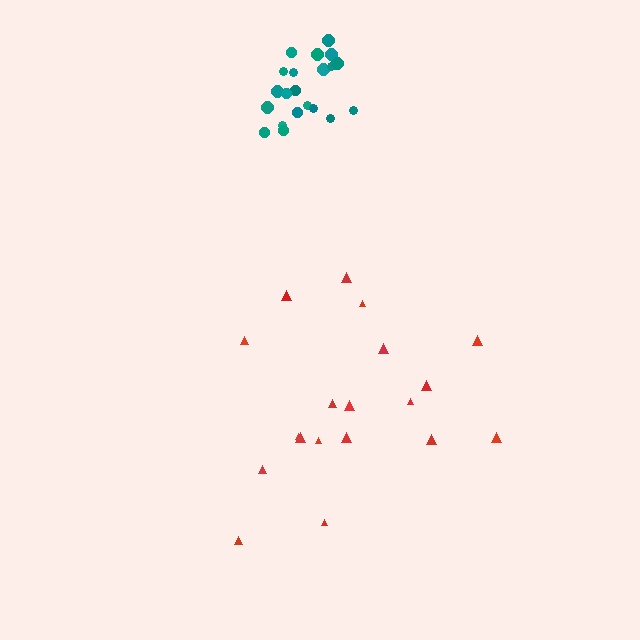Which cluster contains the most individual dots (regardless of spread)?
Teal (21).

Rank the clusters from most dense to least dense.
teal, red.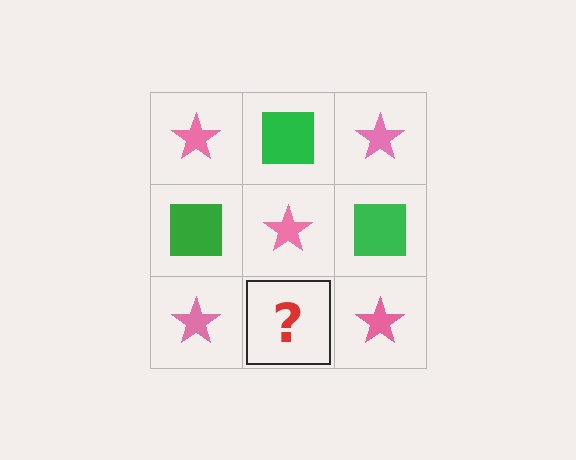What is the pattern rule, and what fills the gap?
The rule is that it alternates pink star and green square in a checkerboard pattern. The gap should be filled with a green square.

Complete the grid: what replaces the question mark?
The question mark should be replaced with a green square.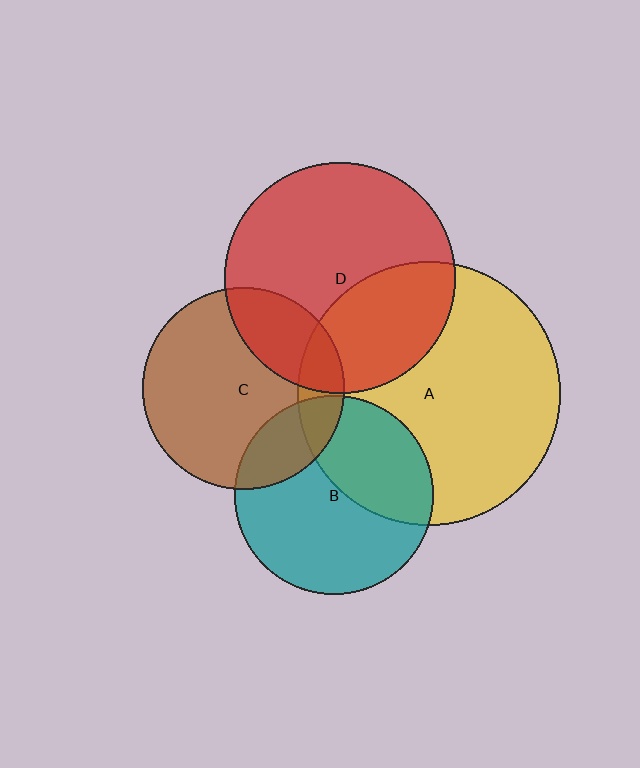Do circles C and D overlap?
Yes.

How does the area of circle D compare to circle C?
Approximately 1.3 times.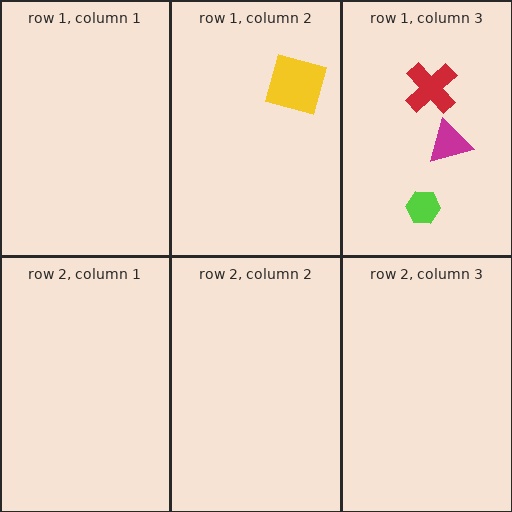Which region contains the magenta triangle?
The row 1, column 3 region.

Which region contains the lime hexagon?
The row 1, column 3 region.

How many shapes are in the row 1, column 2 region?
1.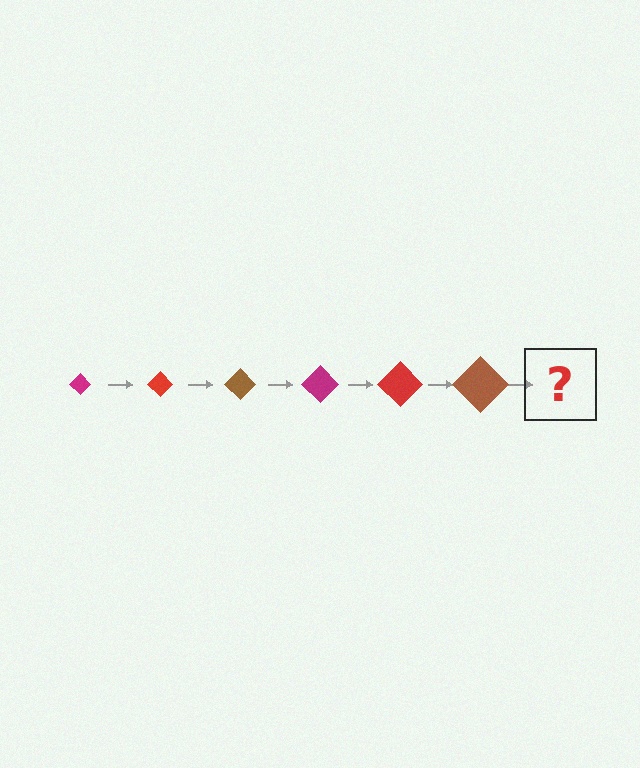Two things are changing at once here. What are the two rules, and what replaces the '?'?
The two rules are that the diamond grows larger each step and the color cycles through magenta, red, and brown. The '?' should be a magenta diamond, larger than the previous one.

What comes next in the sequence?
The next element should be a magenta diamond, larger than the previous one.